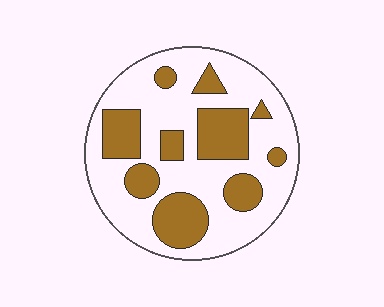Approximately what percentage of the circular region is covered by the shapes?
Approximately 30%.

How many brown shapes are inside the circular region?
10.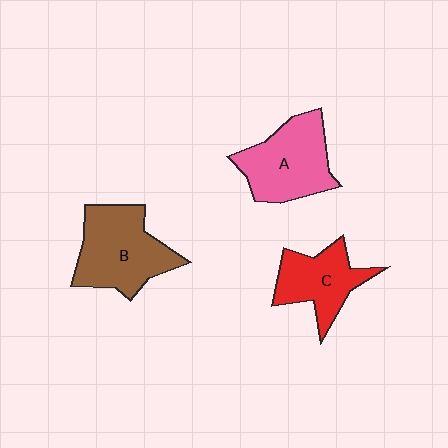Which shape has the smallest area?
Shape C (red).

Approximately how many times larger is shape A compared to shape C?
Approximately 1.3 times.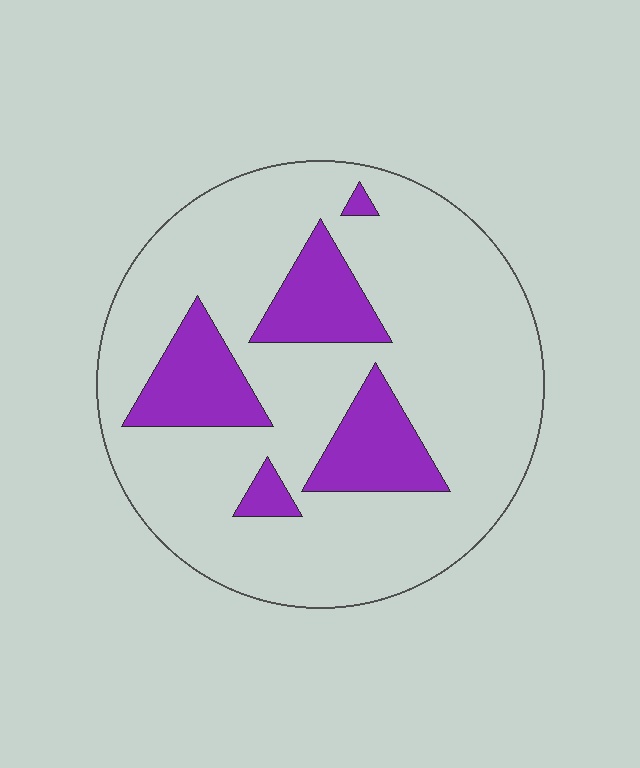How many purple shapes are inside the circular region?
5.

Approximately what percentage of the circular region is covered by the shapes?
Approximately 20%.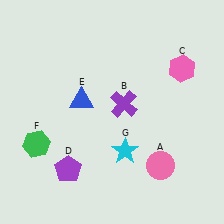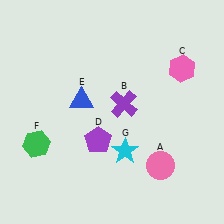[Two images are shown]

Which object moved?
The purple pentagon (D) moved right.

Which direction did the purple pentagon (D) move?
The purple pentagon (D) moved right.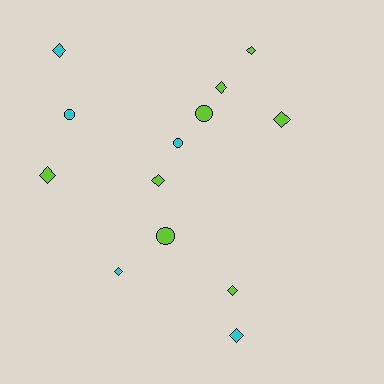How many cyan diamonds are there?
There are 3 cyan diamonds.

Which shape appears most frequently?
Diamond, with 9 objects.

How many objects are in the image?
There are 13 objects.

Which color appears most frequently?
Lime, with 8 objects.